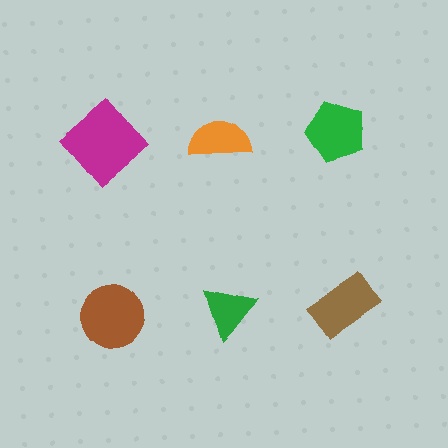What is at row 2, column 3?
A brown rectangle.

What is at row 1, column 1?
A magenta diamond.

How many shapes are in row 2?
3 shapes.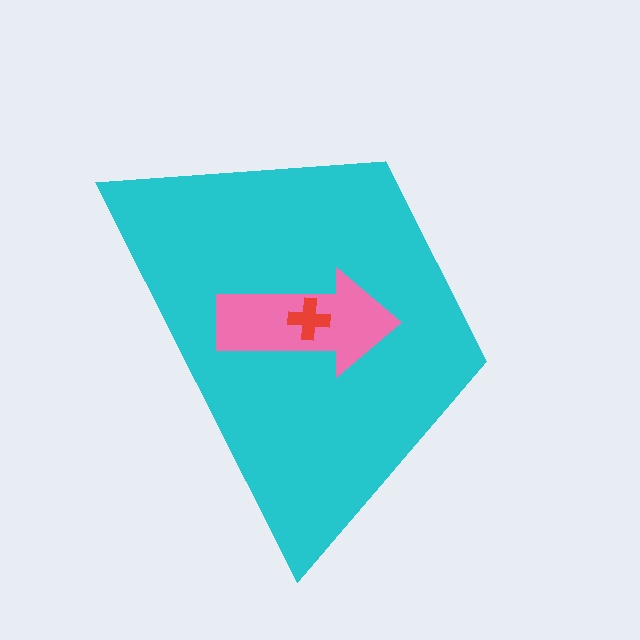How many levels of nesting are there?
3.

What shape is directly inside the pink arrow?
The red cross.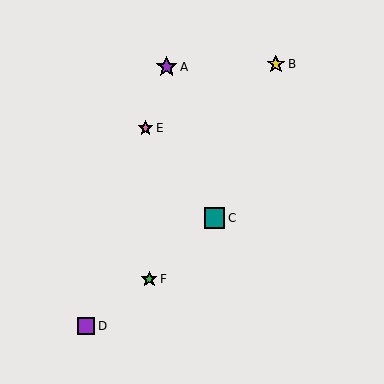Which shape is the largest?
The purple star (labeled A) is the largest.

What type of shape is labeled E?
Shape E is a pink star.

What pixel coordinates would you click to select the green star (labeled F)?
Click at (150, 279) to select the green star F.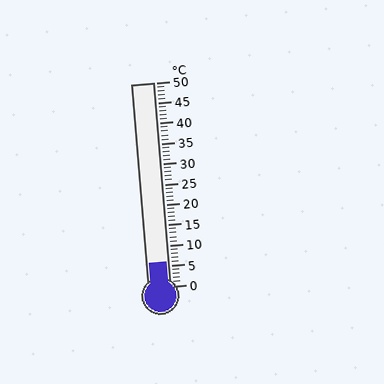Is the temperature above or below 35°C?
The temperature is below 35°C.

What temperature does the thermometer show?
The thermometer shows approximately 6°C.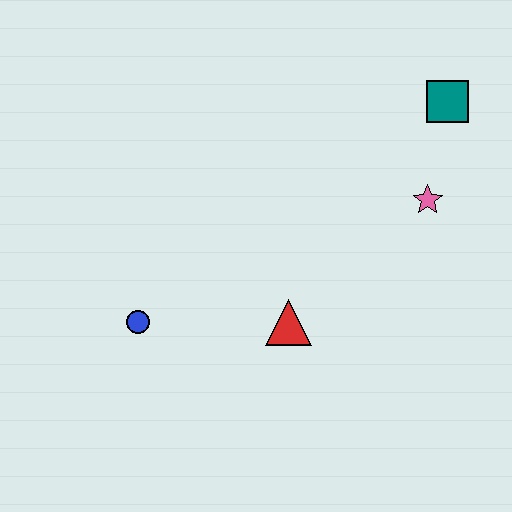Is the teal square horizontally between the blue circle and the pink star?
No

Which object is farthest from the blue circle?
The teal square is farthest from the blue circle.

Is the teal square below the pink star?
No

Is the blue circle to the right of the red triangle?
No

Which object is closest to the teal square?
The pink star is closest to the teal square.